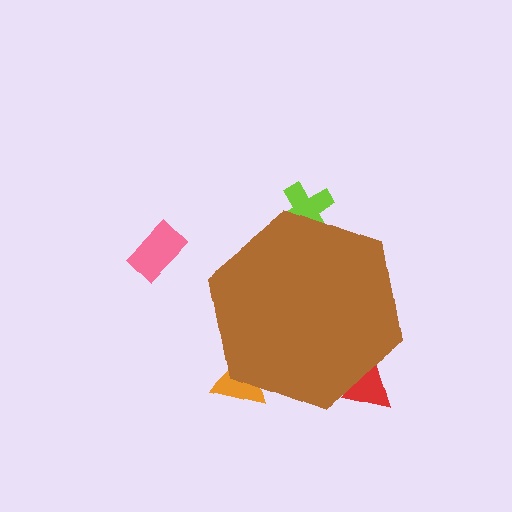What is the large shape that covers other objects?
A brown hexagon.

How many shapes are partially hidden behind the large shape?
3 shapes are partially hidden.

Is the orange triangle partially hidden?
Yes, the orange triangle is partially hidden behind the brown hexagon.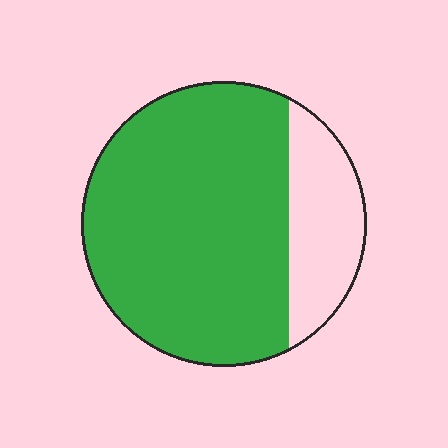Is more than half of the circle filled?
Yes.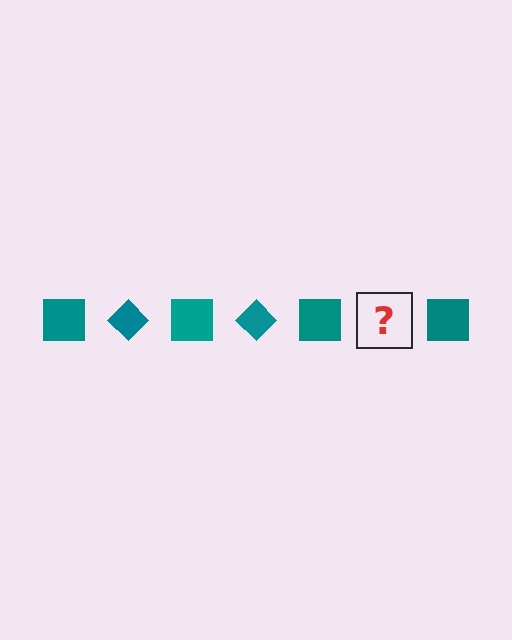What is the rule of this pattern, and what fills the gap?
The rule is that the pattern cycles through square, diamond shapes in teal. The gap should be filled with a teal diamond.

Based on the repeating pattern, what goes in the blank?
The blank should be a teal diamond.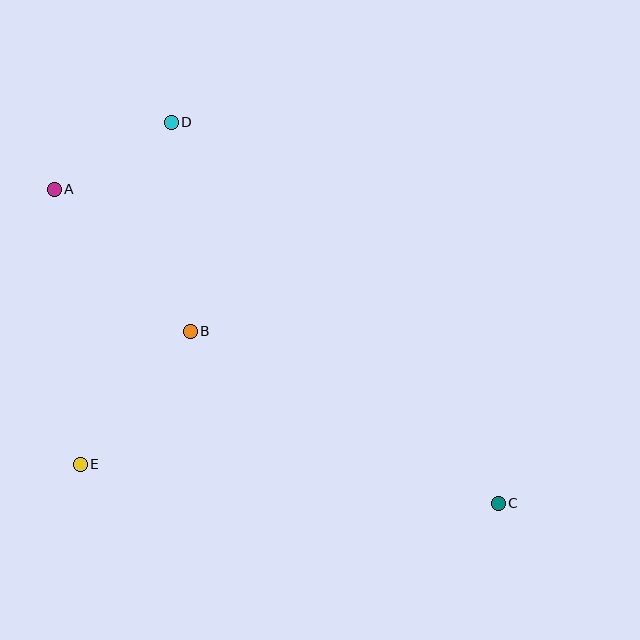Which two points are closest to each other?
Points A and D are closest to each other.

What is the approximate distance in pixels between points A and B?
The distance between A and B is approximately 197 pixels.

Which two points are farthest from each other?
Points A and C are farthest from each other.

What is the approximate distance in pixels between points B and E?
The distance between B and E is approximately 173 pixels.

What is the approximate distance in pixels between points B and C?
The distance between B and C is approximately 352 pixels.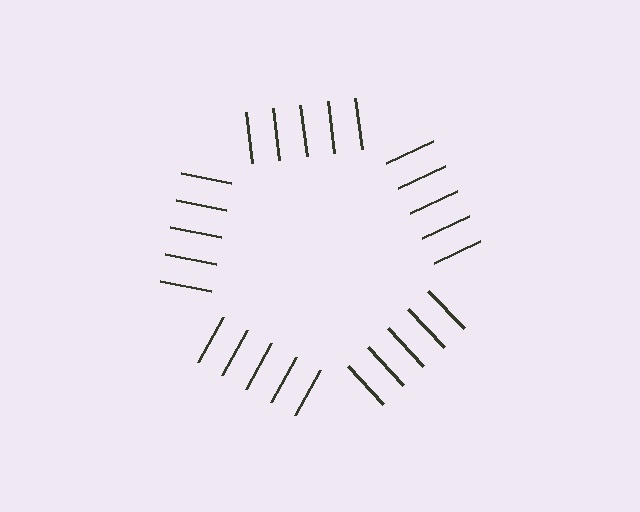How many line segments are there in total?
25 — 5 along each of the 5 edges.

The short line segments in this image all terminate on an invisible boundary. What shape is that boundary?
An illusory pentagon — the line segments terminate on its edges but no continuous stroke is drawn.